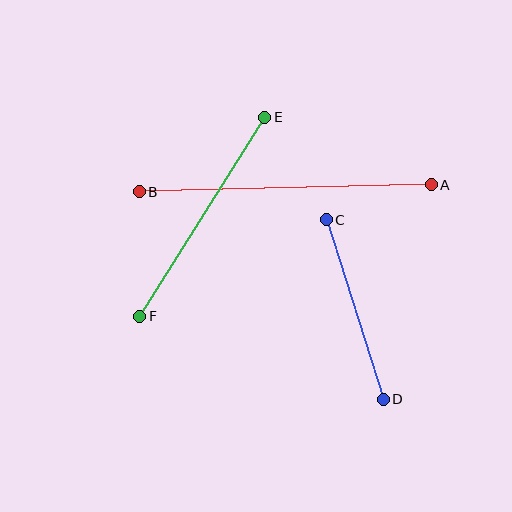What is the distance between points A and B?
The distance is approximately 292 pixels.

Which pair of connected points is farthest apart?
Points A and B are farthest apart.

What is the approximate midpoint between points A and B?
The midpoint is at approximately (285, 188) pixels.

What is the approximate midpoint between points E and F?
The midpoint is at approximately (202, 217) pixels.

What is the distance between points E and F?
The distance is approximately 235 pixels.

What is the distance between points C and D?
The distance is approximately 188 pixels.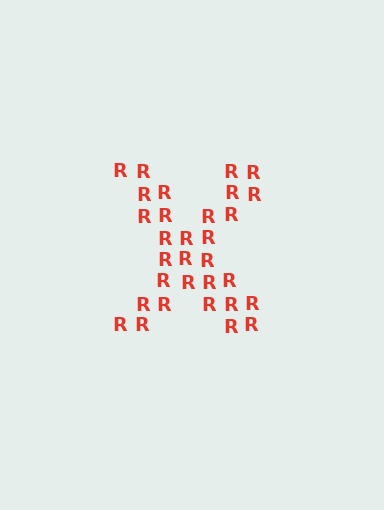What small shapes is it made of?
It is made of small letter R's.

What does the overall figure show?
The overall figure shows the letter X.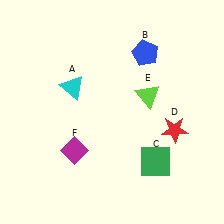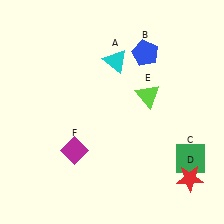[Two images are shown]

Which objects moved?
The objects that moved are: the cyan triangle (A), the green square (C), the red star (D).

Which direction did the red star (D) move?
The red star (D) moved down.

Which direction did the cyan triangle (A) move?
The cyan triangle (A) moved right.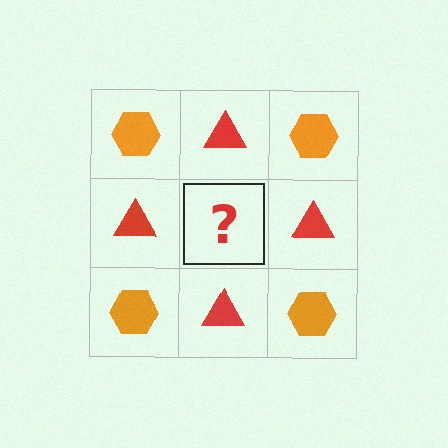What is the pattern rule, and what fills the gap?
The rule is that it alternates orange hexagon and red triangle in a checkerboard pattern. The gap should be filled with an orange hexagon.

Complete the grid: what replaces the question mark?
The question mark should be replaced with an orange hexagon.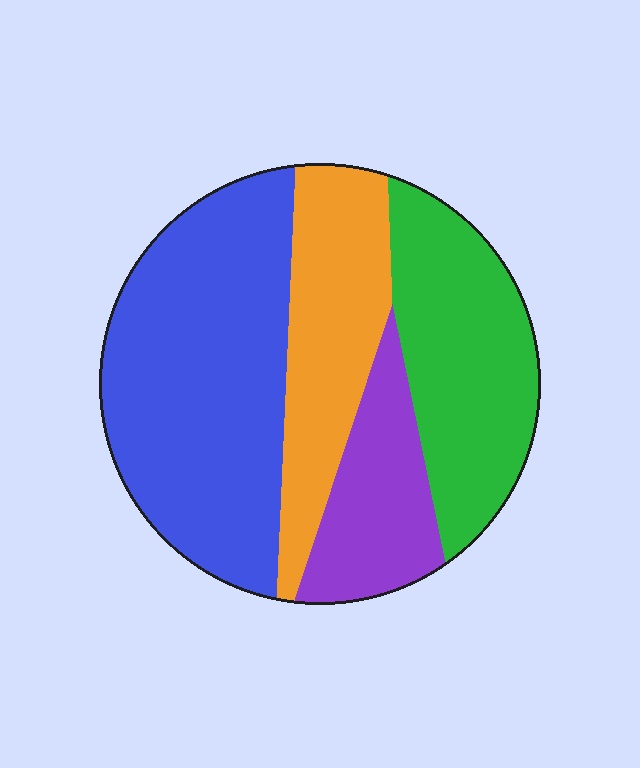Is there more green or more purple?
Green.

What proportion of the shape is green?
Green covers around 25% of the shape.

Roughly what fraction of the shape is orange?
Orange takes up between a sixth and a third of the shape.